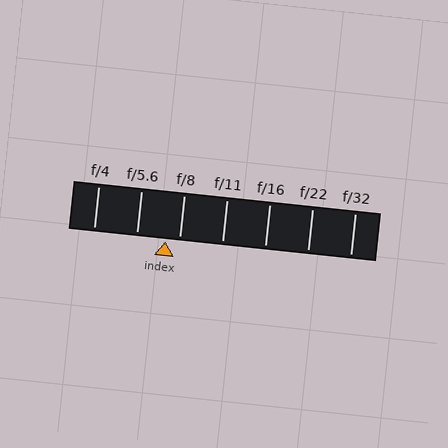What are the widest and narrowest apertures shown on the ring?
The widest aperture shown is f/4 and the narrowest is f/32.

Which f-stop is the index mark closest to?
The index mark is closest to f/8.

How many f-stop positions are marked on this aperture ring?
There are 7 f-stop positions marked.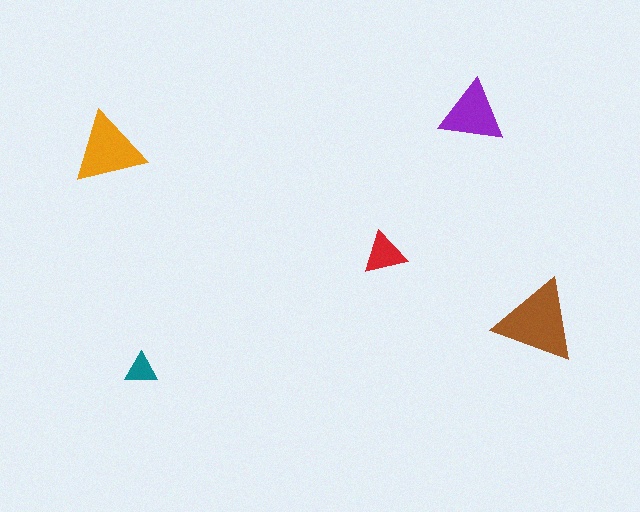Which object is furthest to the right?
The brown triangle is rightmost.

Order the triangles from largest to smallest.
the brown one, the orange one, the purple one, the red one, the teal one.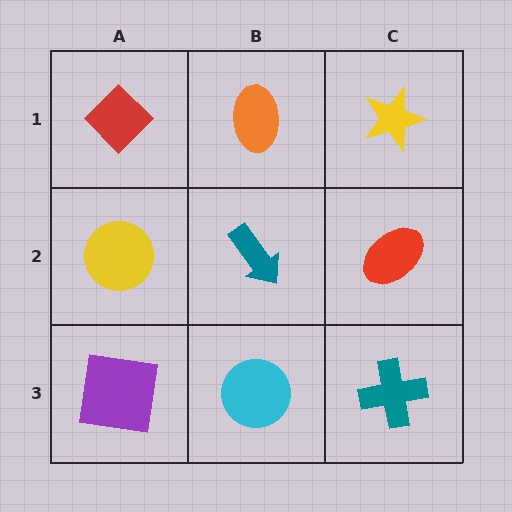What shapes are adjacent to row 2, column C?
A yellow star (row 1, column C), a teal cross (row 3, column C), a teal arrow (row 2, column B).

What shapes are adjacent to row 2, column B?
An orange ellipse (row 1, column B), a cyan circle (row 3, column B), a yellow circle (row 2, column A), a red ellipse (row 2, column C).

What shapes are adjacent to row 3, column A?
A yellow circle (row 2, column A), a cyan circle (row 3, column B).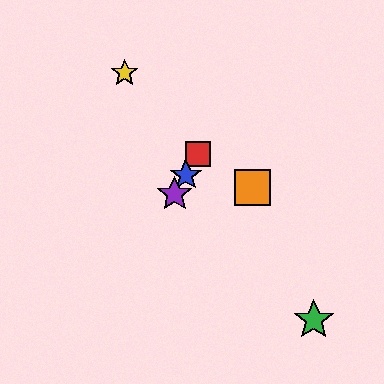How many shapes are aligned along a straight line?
3 shapes (the red square, the blue star, the purple star) are aligned along a straight line.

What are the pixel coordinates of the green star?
The green star is at (314, 320).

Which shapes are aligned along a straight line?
The red square, the blue star, the purple star are aligned along a straight line.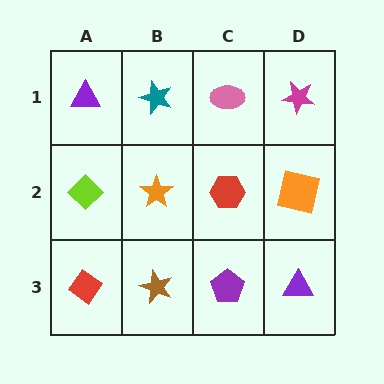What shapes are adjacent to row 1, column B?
An orange star (row 2, column B), a purple triangle (row 1, column A), a pink ellipse (row 1, column C).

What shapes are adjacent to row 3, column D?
An orange square (row 2, column D), a purple pentagon (row 3, column C).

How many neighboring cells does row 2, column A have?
3.